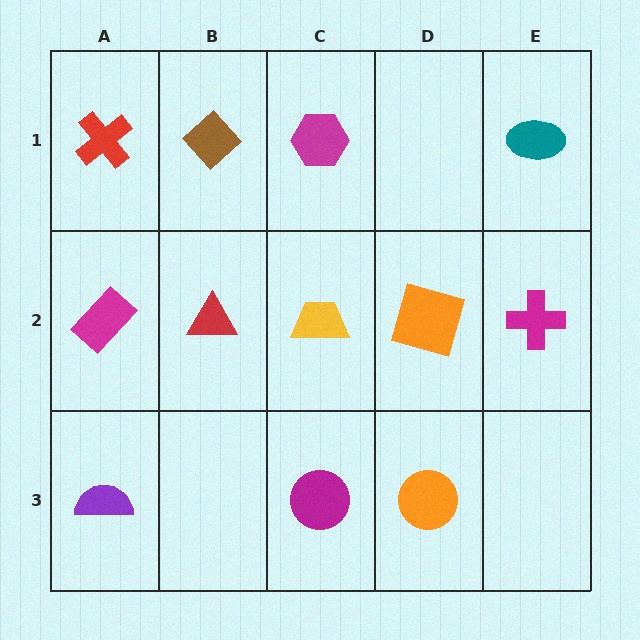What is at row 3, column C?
A magenta circle.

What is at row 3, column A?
A purple semicircle.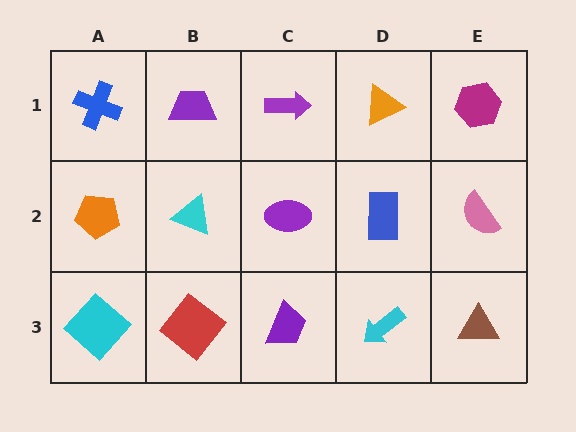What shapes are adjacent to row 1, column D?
A blue rectangle (row 2, column D), a purple arrow (row 1, column C), a magenta hexagon (row 1, column E).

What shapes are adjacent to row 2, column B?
A purple trapezoid (row 1, column B), a red diamond (row 3, column B), an orange pentagon (row 2, column A), a purple ellipse (row 2, column C).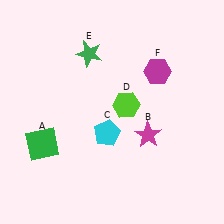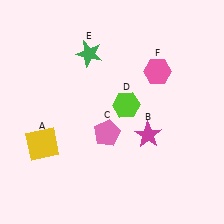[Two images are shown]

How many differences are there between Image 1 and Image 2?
There are 3 differences between the two images.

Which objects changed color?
A changed from green to yellow. C changed from cyan to pink. F changed from magenta to pink.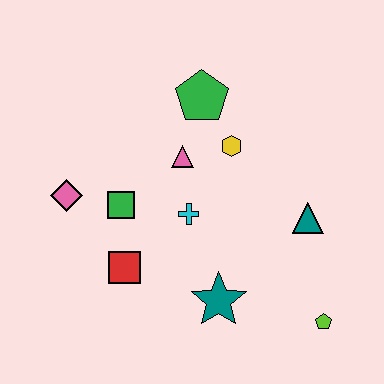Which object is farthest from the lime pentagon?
The pink diamond is farthest from the lime pentagon.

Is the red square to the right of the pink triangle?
No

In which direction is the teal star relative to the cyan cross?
The teal star is below the cyan cross.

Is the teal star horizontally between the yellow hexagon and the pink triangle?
Yes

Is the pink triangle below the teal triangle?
No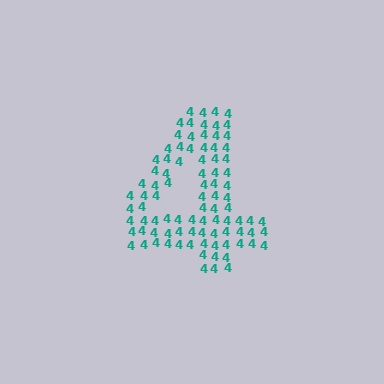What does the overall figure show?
The overall figure shows the digit 4.